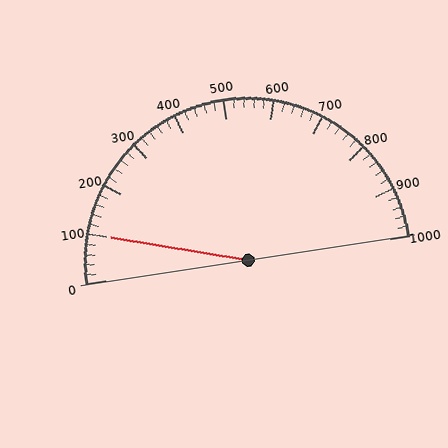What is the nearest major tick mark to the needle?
The nearest major tick mark is 100.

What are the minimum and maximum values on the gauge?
The gauge ranges from 0 to 1000.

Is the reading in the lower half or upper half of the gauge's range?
The reading is in the lower half of the range (0 to 1000).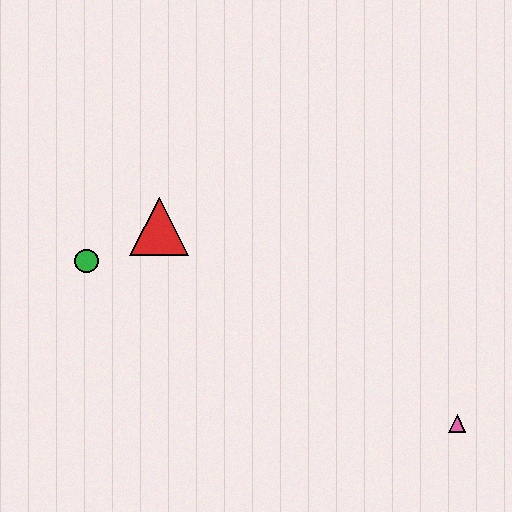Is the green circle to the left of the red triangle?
Yes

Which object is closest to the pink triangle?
The red triangle is closest to the pink triangle.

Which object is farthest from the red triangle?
The pink triangle is farthest from the red triangle.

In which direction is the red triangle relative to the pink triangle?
The red triangle is to the left of the pink triangle.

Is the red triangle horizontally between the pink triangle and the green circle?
Yes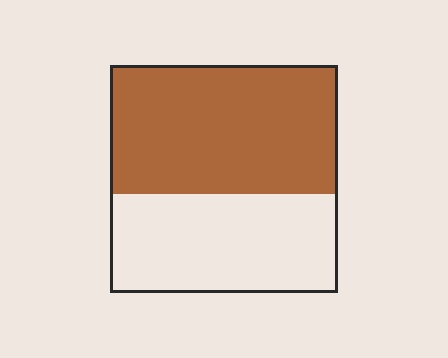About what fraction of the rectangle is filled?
About three fifths (3/5).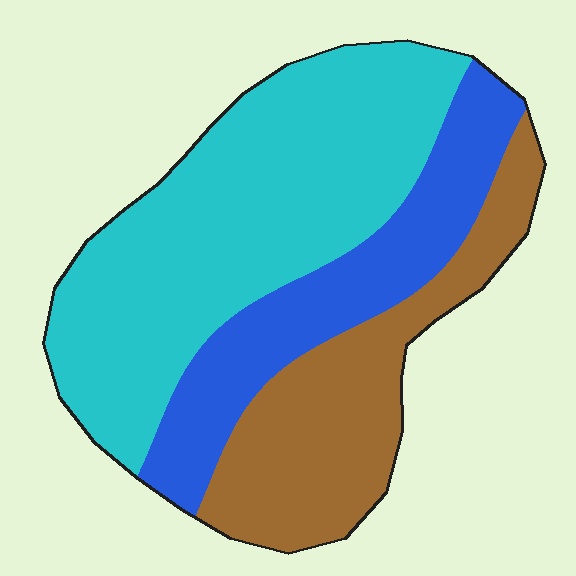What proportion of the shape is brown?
Brown takes up about one quarter (1/4) of the shape.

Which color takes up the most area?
Cyan, at roughly 50%.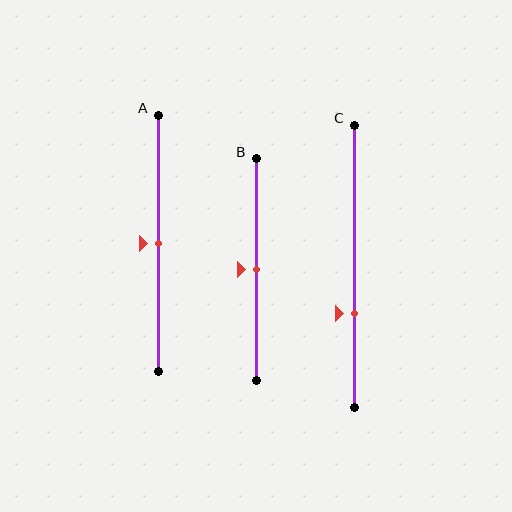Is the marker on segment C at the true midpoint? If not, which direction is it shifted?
No, the marker on segment C is shifted downward by about 17% of the segment length.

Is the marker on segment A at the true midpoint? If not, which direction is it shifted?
Yes, the marker on segment A is at the true midpoint.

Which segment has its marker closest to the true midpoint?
Segment A has its marker closest to the true midpoint.